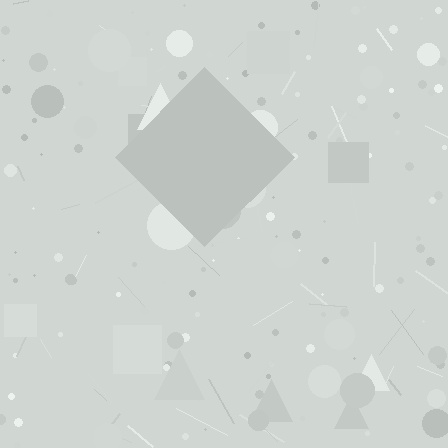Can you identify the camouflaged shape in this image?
The camouflaged shape is a diamond.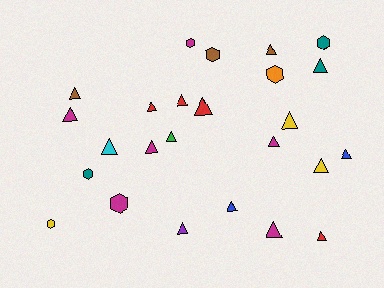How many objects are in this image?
There are 25 objects.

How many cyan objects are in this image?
There is 1 cyan object.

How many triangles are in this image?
There are 18 triangles.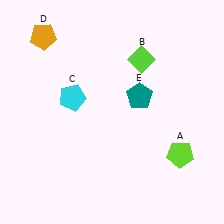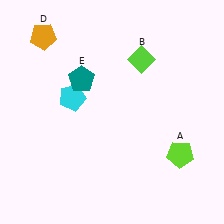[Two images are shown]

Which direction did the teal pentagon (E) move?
The teal pentagon (E) moved left.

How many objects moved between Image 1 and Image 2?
1 object moved between the two images.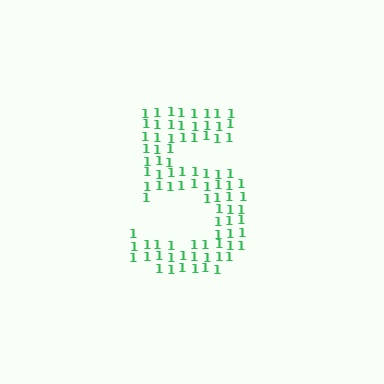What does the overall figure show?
The overall figure shows the digit 5.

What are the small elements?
The small elements are digit 1's.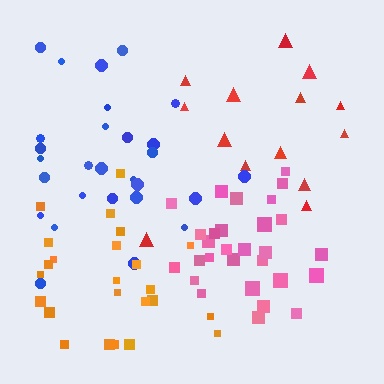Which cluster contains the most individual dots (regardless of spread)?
Pink (29).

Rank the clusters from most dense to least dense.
pink, orange, blue, red.